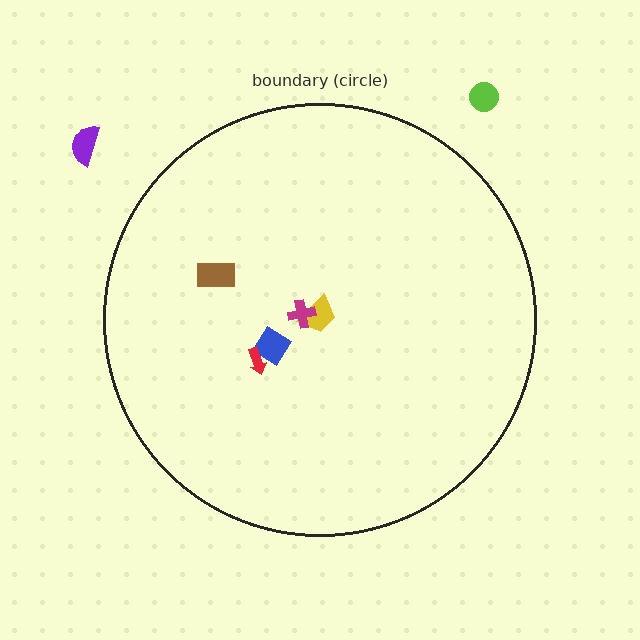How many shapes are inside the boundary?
5 inside, 2 outside.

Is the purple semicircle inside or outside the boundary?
Outside.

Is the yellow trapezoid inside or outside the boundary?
Inside.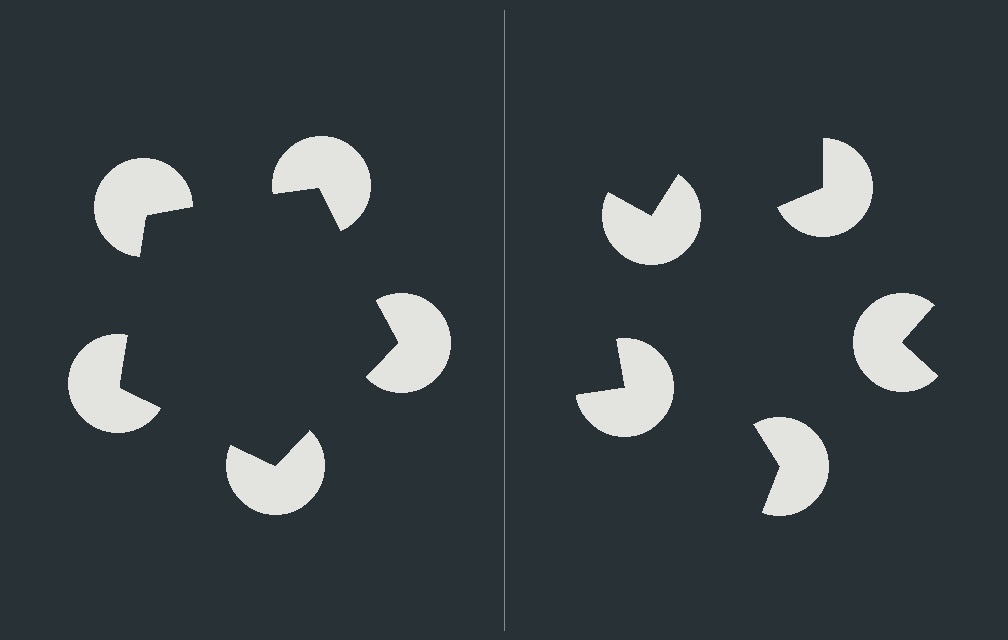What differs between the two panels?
The pac-man discs are positioned identically on both sides; only the wedge orientations differ. On the left they align to a pentagon; on the right they are misaligned.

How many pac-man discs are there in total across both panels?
10 — 5 on each side.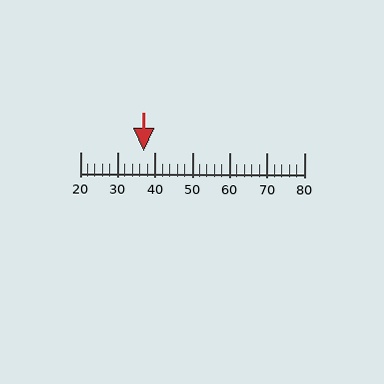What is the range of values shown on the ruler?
The ruler shows values from 20 to 80.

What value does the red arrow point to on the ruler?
The red arrow points to approximately 37.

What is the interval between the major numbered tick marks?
The major tick marks are spaced 10 units apart.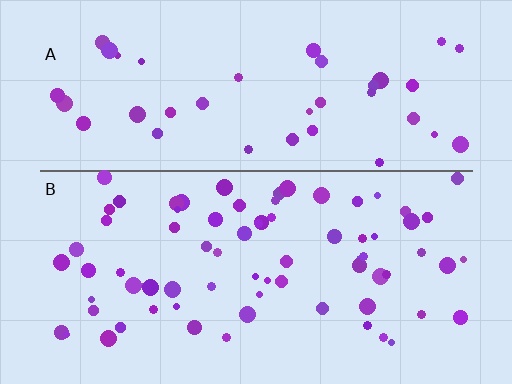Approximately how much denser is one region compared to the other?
Approximately 1.7× — region B over region A.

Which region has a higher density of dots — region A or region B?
B (the bottom).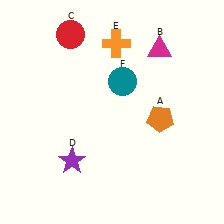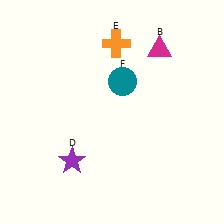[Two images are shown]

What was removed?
The orange pentagon (A), the red circle (C) were removed in Image 2.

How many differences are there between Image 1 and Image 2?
There are 2 differences between the two images.